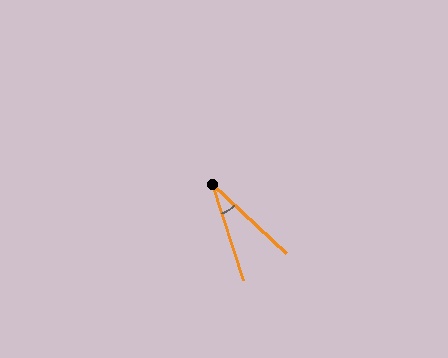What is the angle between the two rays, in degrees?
Approximately 29 degrees.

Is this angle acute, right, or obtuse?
It is acute.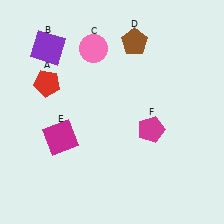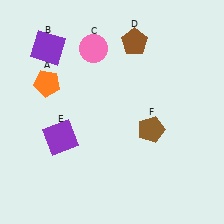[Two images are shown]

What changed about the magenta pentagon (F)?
In Image 1, F is magenta. In Image 2, it changed to brown.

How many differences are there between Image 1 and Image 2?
There are 3 differences between the two images.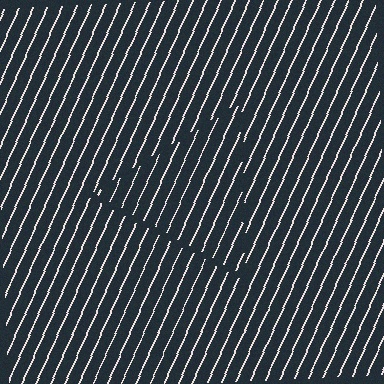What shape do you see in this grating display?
An illusory triangle. The interior of the shape contains the same grating, shifted by half a period — the contour is defined by the phase discontinuity where line-ends from the inner and outer gratings abut.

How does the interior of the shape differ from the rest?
The interior of the shape contains the same grating, shifted by half a period — the contour is defined by the phase discontinuity where line-ends from the inner and outer gratings abut.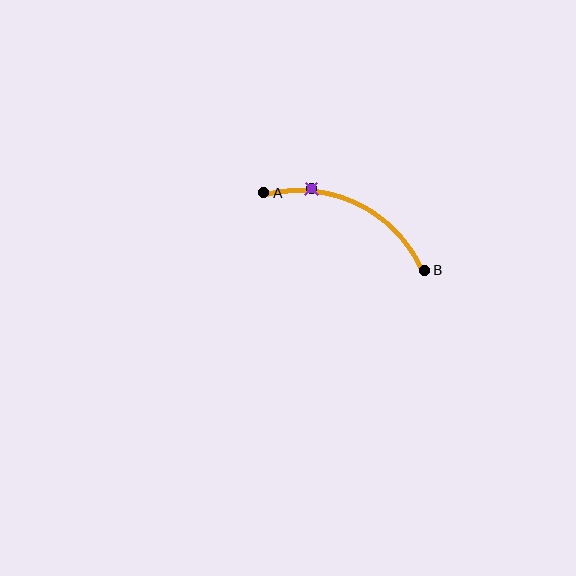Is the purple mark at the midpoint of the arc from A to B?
No. The purple mark lies on the arc but is closer to endpoint A. The arc midpoint would be at the point on the curve equidistant along the arc from both A and B.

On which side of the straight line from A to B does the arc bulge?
The arc bulges above the straight line connecting A and B.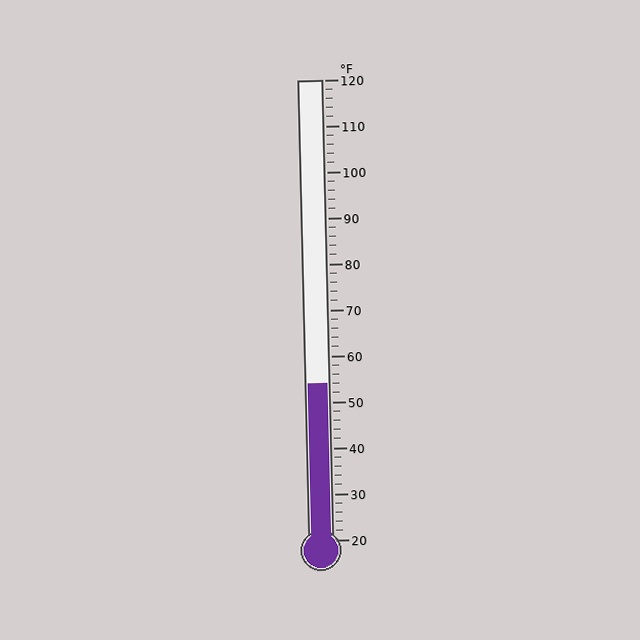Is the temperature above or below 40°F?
The temperature is above 40°F.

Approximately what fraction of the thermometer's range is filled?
The thermometer is filled to approximately 35% of its range.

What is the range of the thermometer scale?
The thermometer scale ranges from 20°F to 120°F.